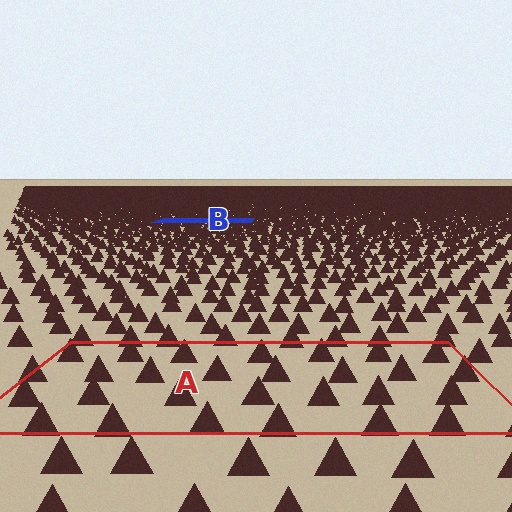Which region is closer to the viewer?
Region A is closer. The texture elements there are larger and more spread out.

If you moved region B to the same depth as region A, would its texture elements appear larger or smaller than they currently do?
They would appear larger. At a closer depth, the same texture elements are projected at a bigger on-screen size.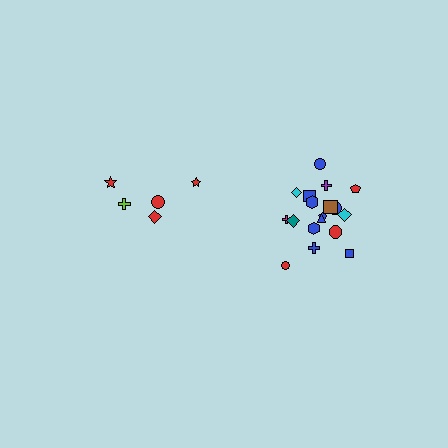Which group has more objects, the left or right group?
The right group.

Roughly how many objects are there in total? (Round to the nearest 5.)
Roughly 25 objects in total.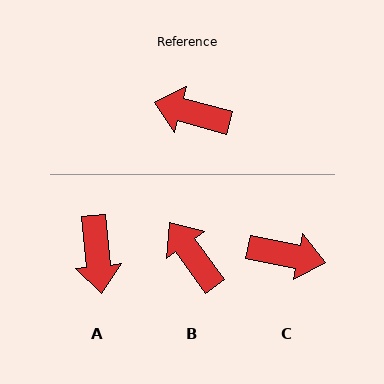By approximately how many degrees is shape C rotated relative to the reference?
Approximately 176 degrees clockwise.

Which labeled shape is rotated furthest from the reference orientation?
C, about 176 degrees away.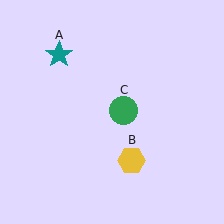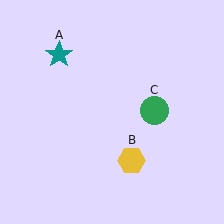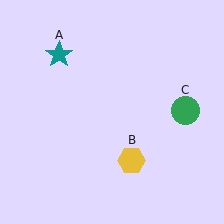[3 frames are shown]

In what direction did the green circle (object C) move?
The green circle (object C) moved right.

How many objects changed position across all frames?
1 object changed position: green circle (object C).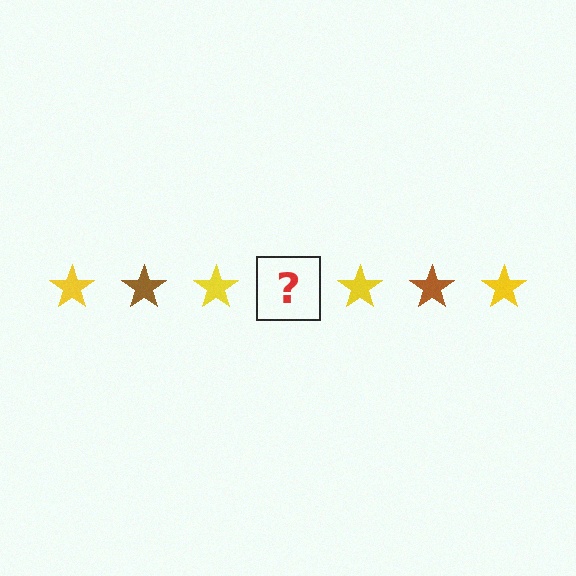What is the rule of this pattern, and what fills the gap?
The rule is that the pattern cycles through yellow, brown stars. The gap should be filled with a brown star.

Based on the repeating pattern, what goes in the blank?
The blank should be a brown star.